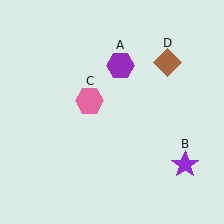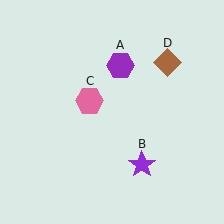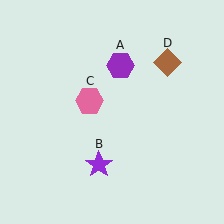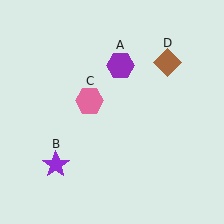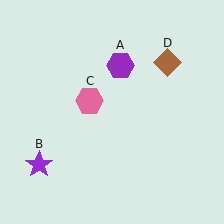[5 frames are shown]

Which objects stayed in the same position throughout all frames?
Purple hexagon (object A) and pink hexagon (object C) and brown diamond (object D) remained stationary.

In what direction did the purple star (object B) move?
The purple star (object B) moved left.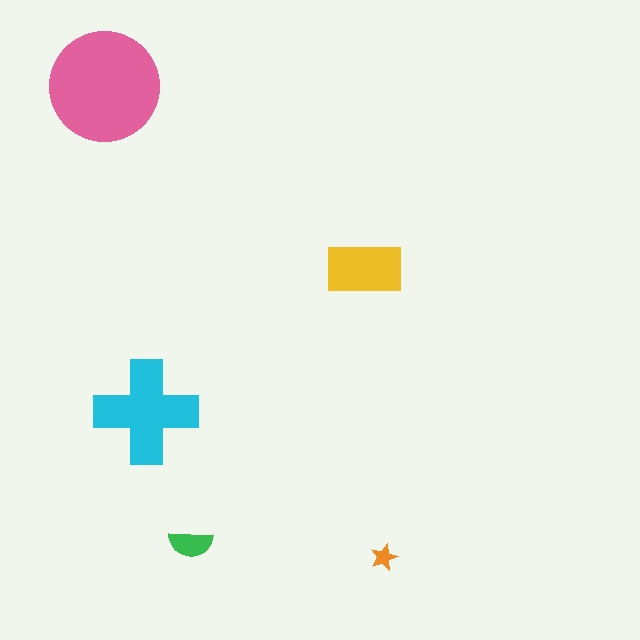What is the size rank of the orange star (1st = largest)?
5th.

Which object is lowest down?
The orange star is bottommost.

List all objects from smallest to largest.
The orange star, the green semicircle, the yellow rectangle, the cyan cross, the pink circle.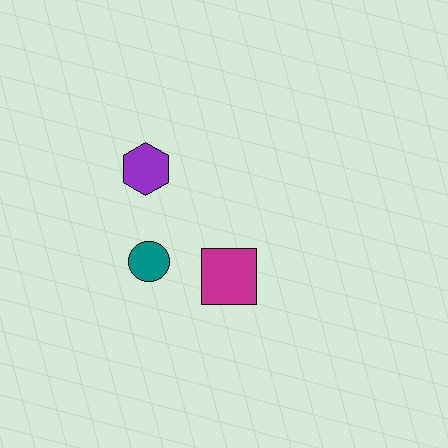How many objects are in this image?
There are 3 objects.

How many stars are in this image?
There are no stars.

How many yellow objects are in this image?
There are no yellow objects.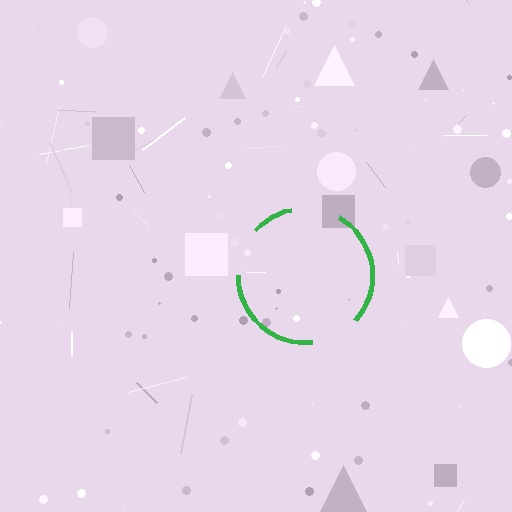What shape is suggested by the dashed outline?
The dashed outline suggests a circle.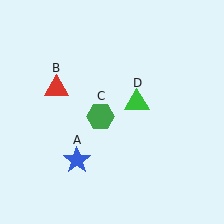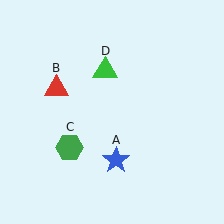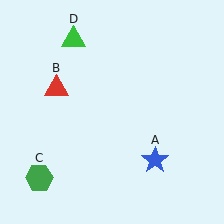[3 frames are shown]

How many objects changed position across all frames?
3 objects changed position: blue star (object A), green hexagon (object C), green triangle (object D).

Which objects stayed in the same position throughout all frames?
Red triangle (object B) remained stationary.